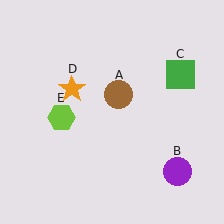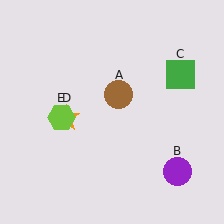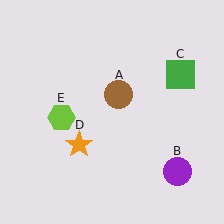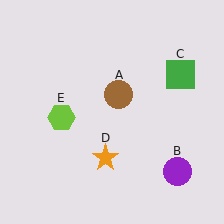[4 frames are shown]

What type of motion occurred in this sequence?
The orange star (object D) rotated counterclockwise around the center of the scene.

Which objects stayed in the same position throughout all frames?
Brown circle (object A) and purple circle (object B) and green square (object C) and lime hexagon (object E) remained stationary.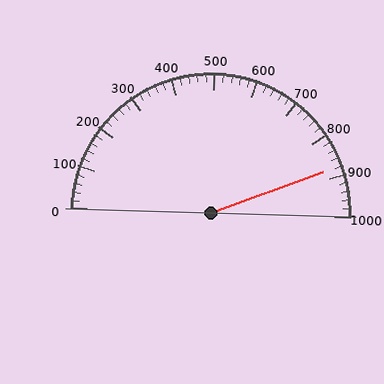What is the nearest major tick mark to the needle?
The nearest major tick mark is 900.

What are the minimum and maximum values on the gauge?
The gauge ranges from 0 to 1000.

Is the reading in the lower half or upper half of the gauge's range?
The reading is in the upper half of the range (0 to 1000).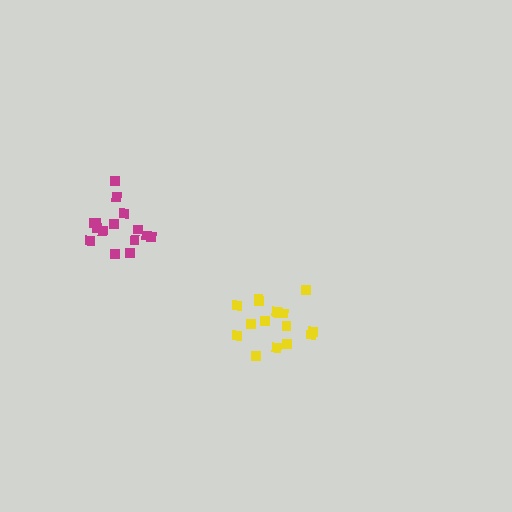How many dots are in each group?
Group 1: 16 dots, Group 2: 15 dots (31 total).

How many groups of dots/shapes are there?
There are 2 groups.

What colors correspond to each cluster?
The clusters are colored: yellow, magenta.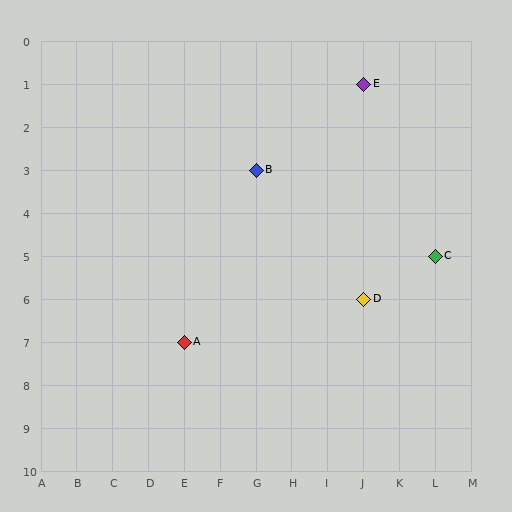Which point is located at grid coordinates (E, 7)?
Point A is at (E, 7).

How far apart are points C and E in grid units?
Points C and E are 2 columns and 4 rows apart (about 4.5 grid units diagonally).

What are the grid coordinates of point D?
Point D is at grid coordinates (J, 6).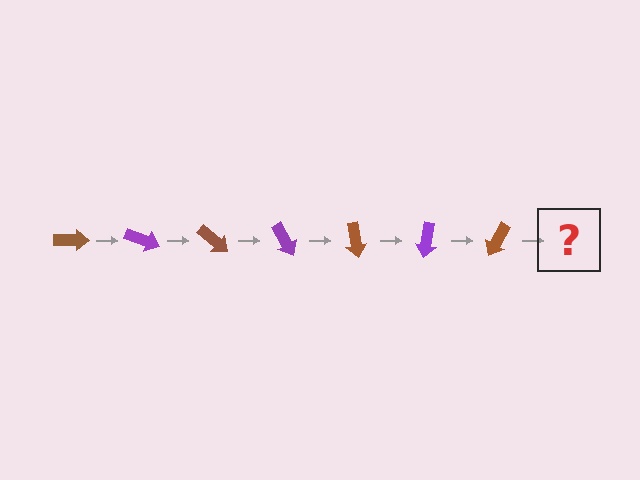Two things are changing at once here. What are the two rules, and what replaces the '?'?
The two rules are that it rotates 20 degrees each step and the color cycles through brown and purple. The '?' should be a purple arrow, rotated 140 degrees from the start.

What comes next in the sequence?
The next element should be a purple arrow, rotated 140 degrees from the start.